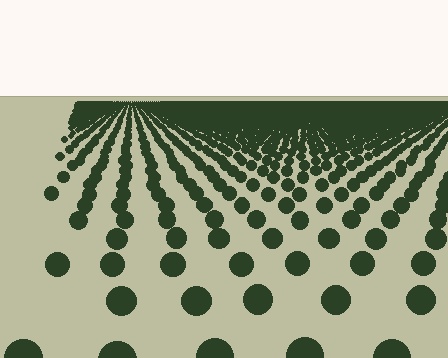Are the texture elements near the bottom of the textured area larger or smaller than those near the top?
Larger. Near the bottom, elements are closer to the viewer and appear at a bigger on-screen size.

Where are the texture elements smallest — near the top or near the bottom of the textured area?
Near the top.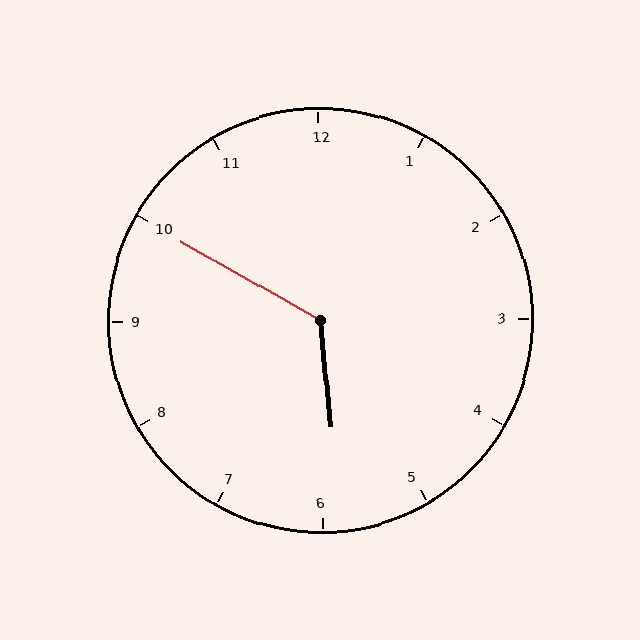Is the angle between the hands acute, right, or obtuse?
It is obtuse.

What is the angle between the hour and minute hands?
Approximately 125 degrees.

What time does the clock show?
5:50.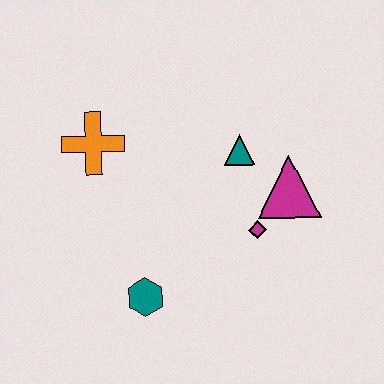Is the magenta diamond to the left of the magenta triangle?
Yes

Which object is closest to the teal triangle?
The magenta triangle is closest to the teal triangle.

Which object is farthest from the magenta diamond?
The orange cross is farthest from the magenta diamond.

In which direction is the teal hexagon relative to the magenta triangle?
The teal hexagon is to the left of the magenta triangle.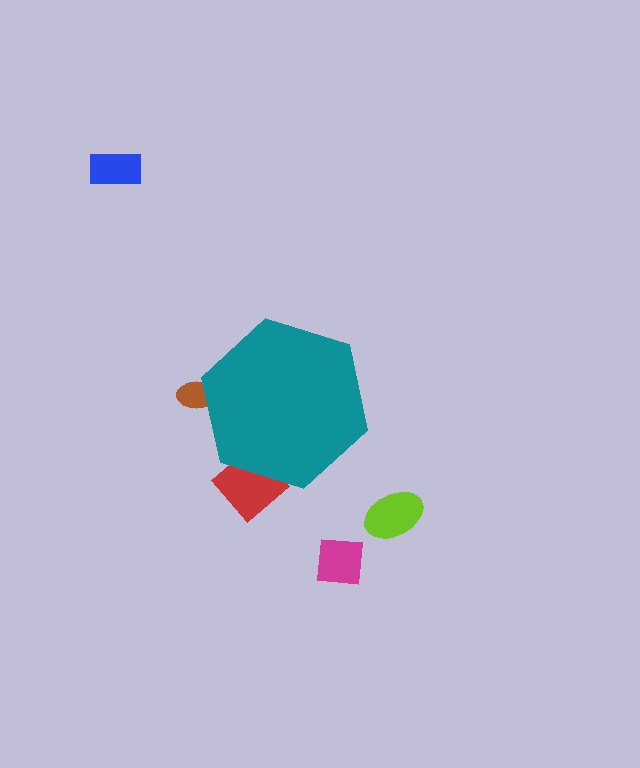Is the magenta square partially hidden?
No, the magenta square is fully visible.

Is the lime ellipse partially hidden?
No, the lime ellipse is fully visible.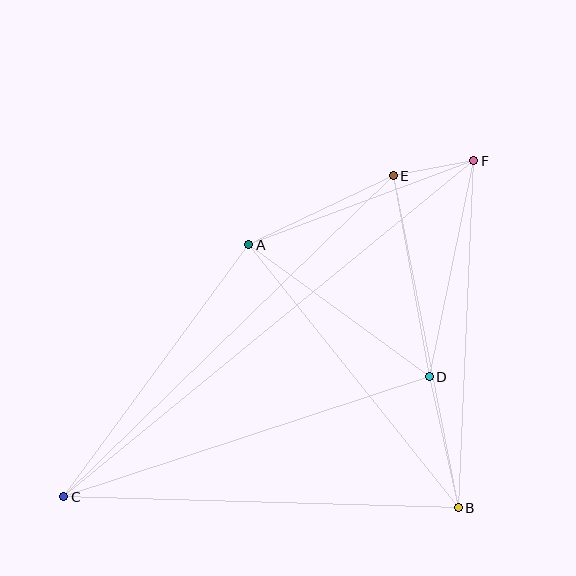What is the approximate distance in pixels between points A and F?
The distance between A and F is approximately 241 pixels.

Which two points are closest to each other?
Points E and F are closest to each other.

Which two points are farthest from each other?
Points C and F are farthest from each other.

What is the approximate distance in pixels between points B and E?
The distance between B and E is approximately 338 pixels.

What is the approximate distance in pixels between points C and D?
The distance between C and D is approximately 385 pixels.